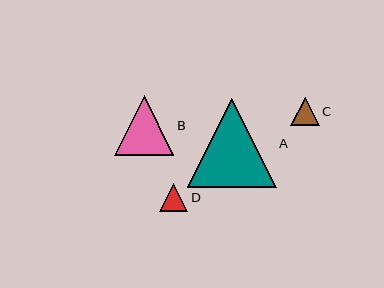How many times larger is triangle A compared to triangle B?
Triangle A is approximately 1.5 times the size of triangle B.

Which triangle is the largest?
Triangle A is the largest with a size of approximately 88 pixels.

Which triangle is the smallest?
Triangle D is the smallest with a size of approximately 28 pixels.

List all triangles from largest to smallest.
From largest to smallest: A, B, C, D.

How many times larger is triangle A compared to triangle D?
Triangle A is approximately 3.1 times the size of triangle D.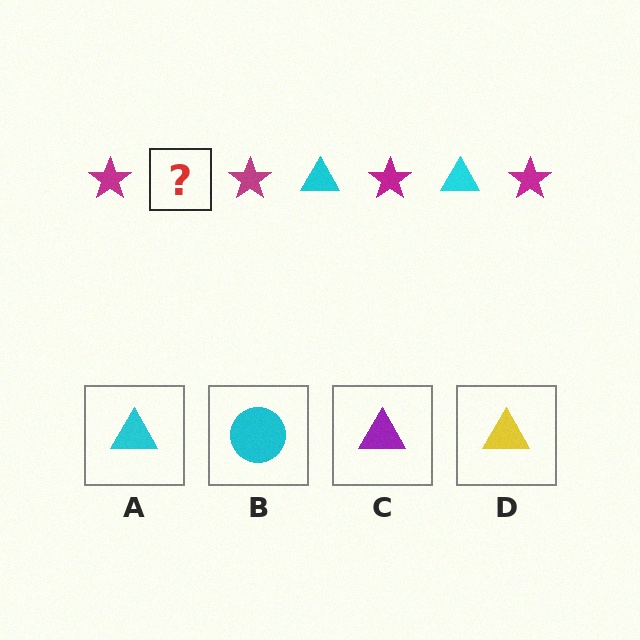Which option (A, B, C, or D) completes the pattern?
A.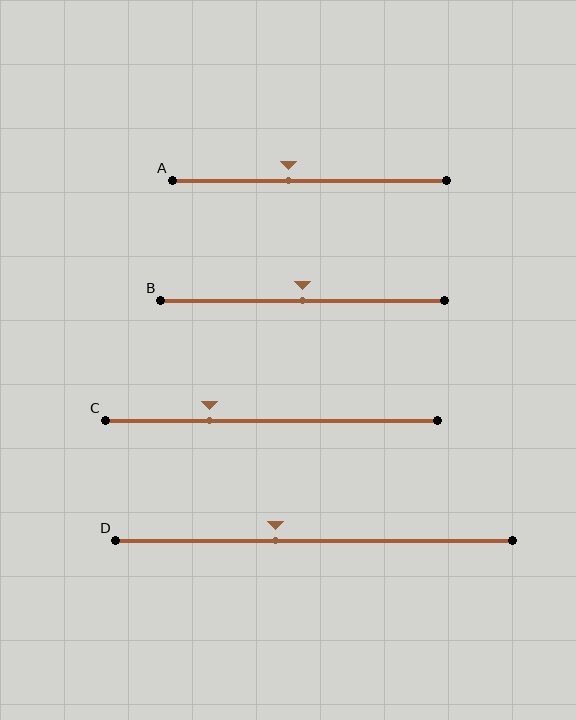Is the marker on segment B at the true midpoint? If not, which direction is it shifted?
Yes, the marker on segment B is at the true midpoint.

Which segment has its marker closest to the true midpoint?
Segment B has its marker closest to the true midpoint.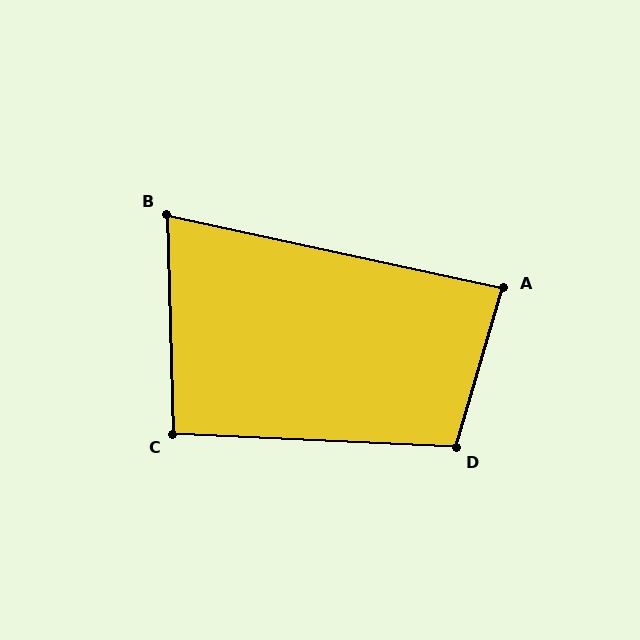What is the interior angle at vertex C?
Approximately 94 degrees (approximately right).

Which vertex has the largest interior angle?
D, at approximately 104 degrees.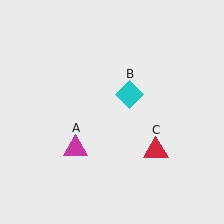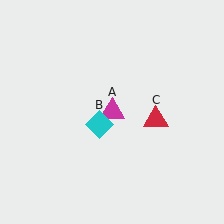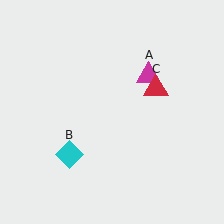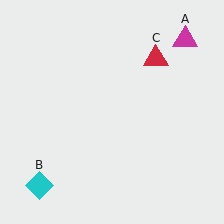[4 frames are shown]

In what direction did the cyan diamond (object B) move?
The cyan diamond (object B) moved down and to the left.